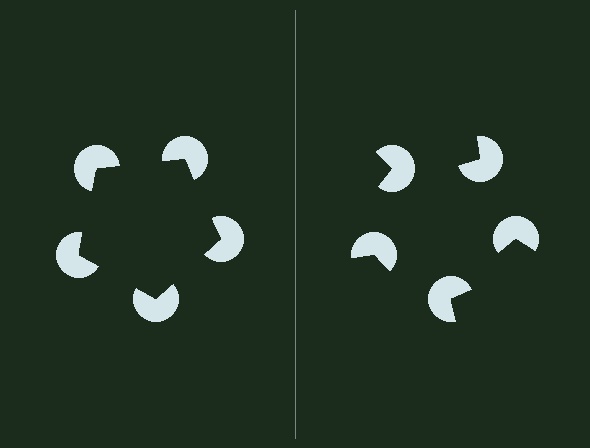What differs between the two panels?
The pac-man discs are positioned identically on both sides; only the wedge orientations differ. On the left they align to a pentagon; on the right they are misaligned.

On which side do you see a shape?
An illusory pentagon appears on the left side. On the right side the wedge cuts are rotated, so no coherent shape forms.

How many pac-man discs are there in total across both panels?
10 — 5 on each side.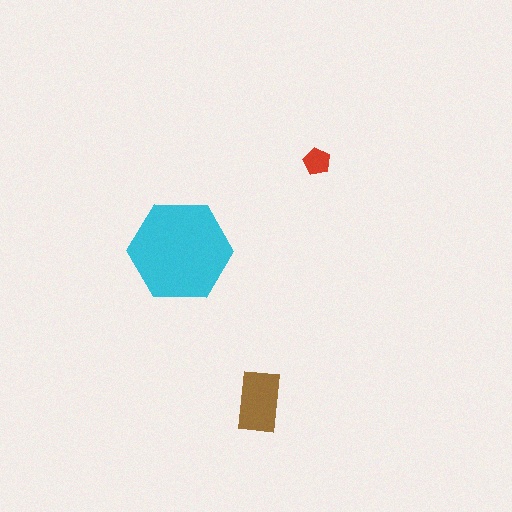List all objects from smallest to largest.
The red pentagon, the brown rectangle, the cyan hexagon.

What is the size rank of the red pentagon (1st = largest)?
3rd.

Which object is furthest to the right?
The red pentagon is rightmost.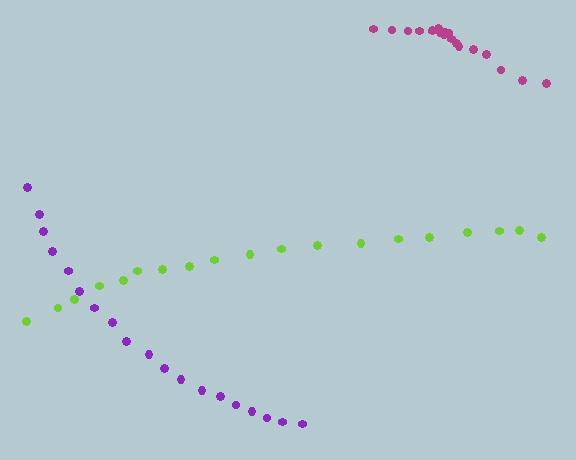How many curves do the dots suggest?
There are 3 distinct paths.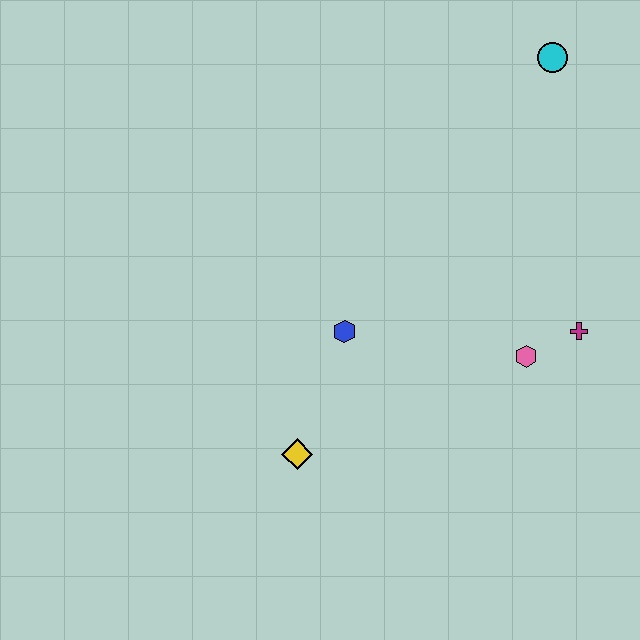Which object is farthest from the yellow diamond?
The cyan circle is farthest from the yellow diamond.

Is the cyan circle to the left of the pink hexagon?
No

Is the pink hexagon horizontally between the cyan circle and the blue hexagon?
Yes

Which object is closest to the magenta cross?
The pink hexagon is closest to the magenta cross.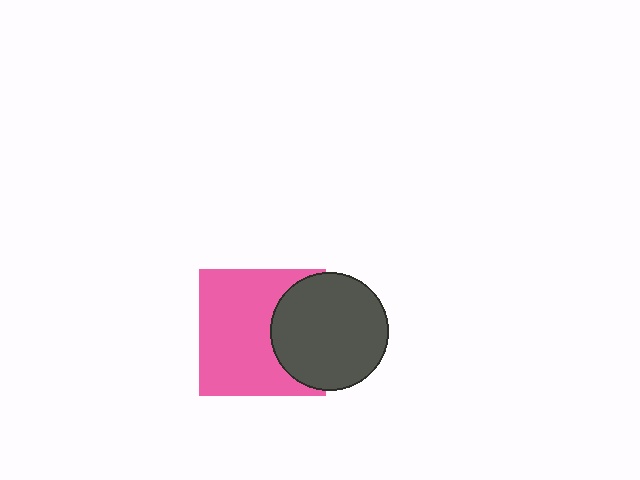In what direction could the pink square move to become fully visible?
The pink square could move left. That would shift it out from behind the dark gray circle entirely.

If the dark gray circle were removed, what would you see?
You would see the complete pink square.